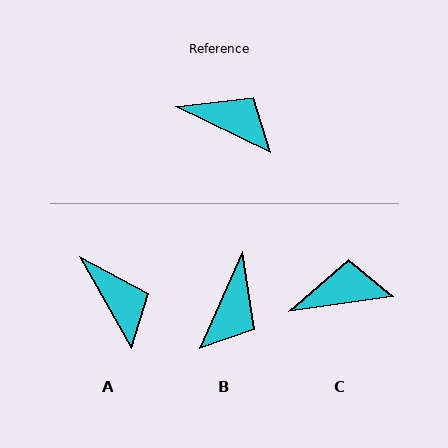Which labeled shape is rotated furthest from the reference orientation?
B, about 88 degrees away.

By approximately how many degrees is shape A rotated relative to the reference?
Approximately 35 degrees clockwise.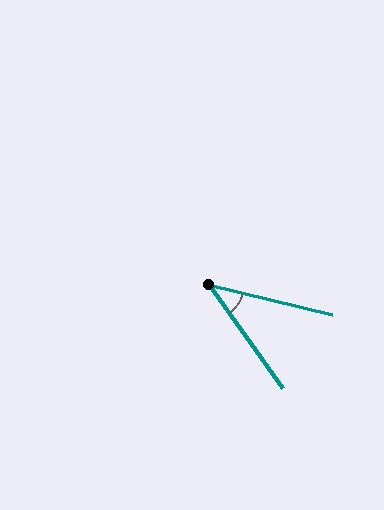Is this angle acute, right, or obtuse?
It is acute.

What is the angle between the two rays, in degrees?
Approximately 41 degrees.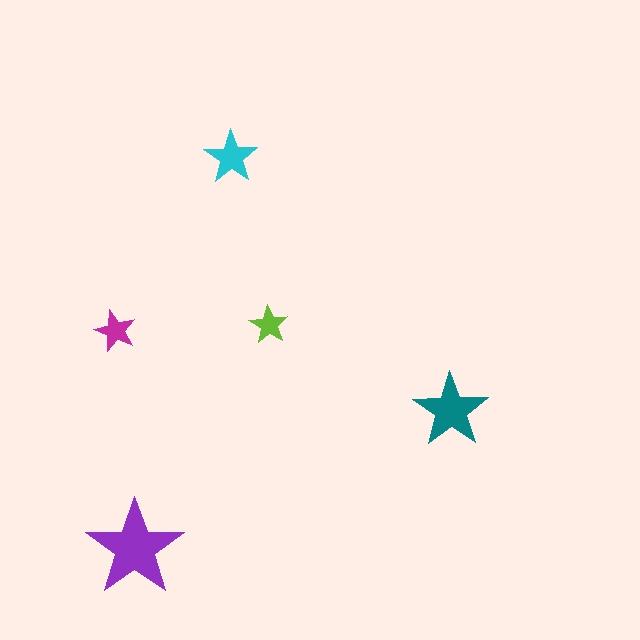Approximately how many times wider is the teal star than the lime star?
About 2 times wider.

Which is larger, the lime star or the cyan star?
The cyan one.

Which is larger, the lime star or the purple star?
The purple one.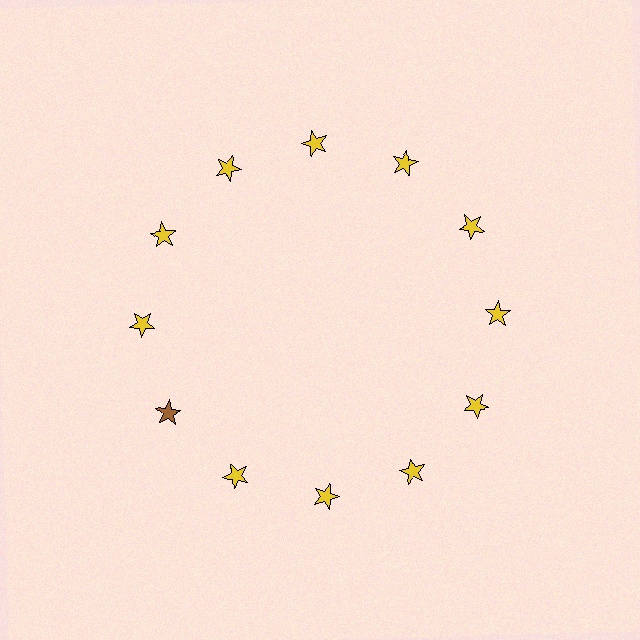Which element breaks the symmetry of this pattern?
The brown star at roughly the 8 o'clock position breaks the symmetry. All other shapes are yellow stars.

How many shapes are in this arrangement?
There are 12 shapes arranged in a ring pattern.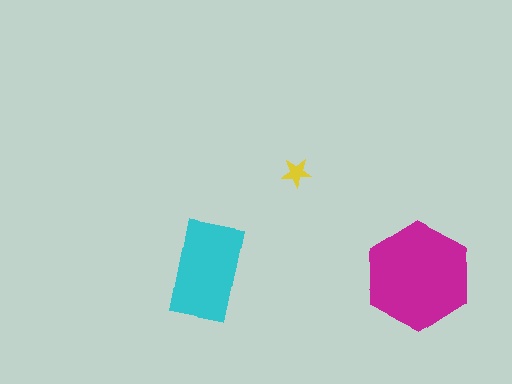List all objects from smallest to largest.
The yellow star, the cyan rectangle, the magenta hexagon.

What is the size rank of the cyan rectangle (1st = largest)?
2nd.